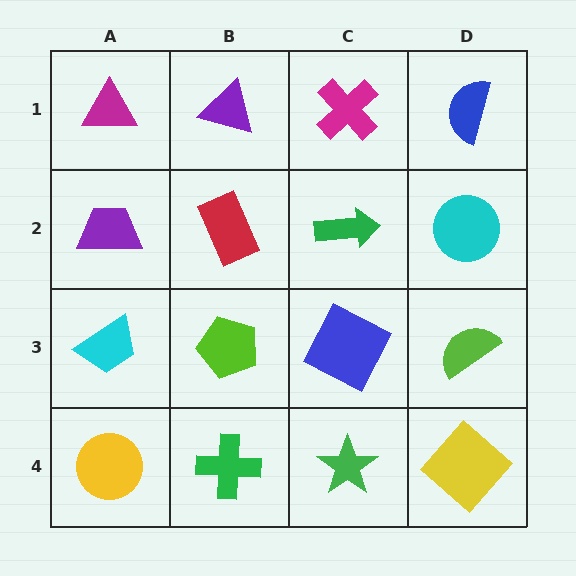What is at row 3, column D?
A lime semicircle.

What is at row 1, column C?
A magenta cross.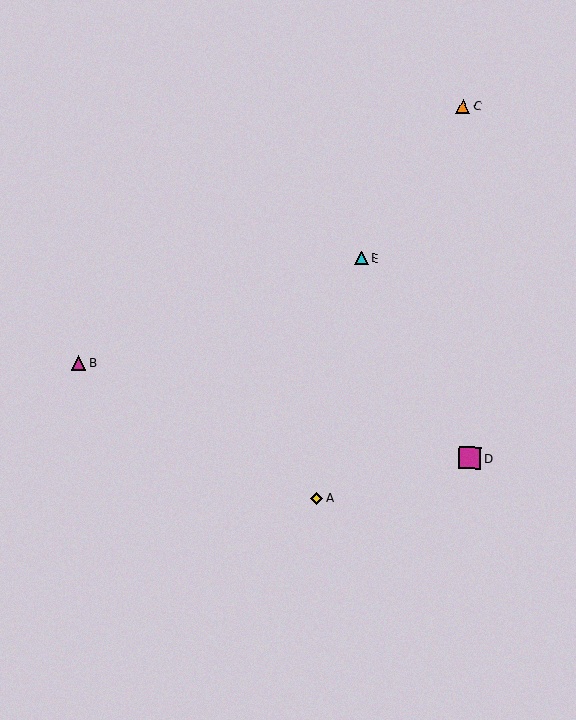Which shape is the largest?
The magenta square (labeled D) is the largest.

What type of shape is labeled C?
Shape C is an orange triangle.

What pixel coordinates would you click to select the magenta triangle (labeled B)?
Click at (78, 363) to select the magenta triangle B.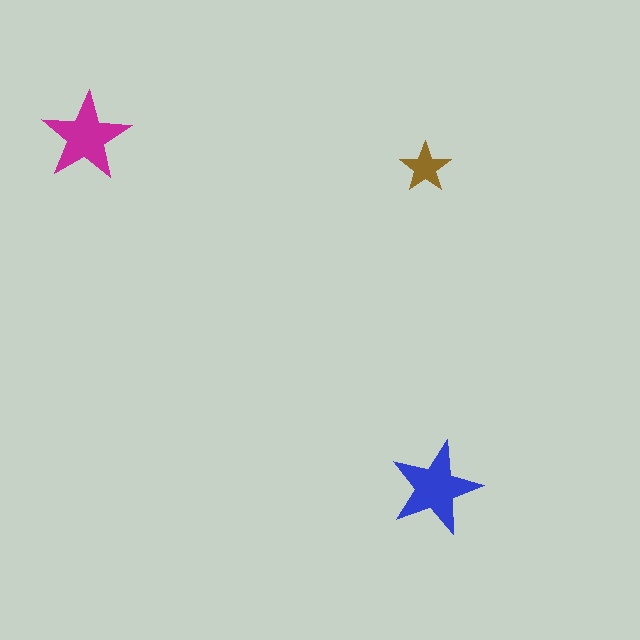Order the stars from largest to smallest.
the blue one, the magenta one, the brown one.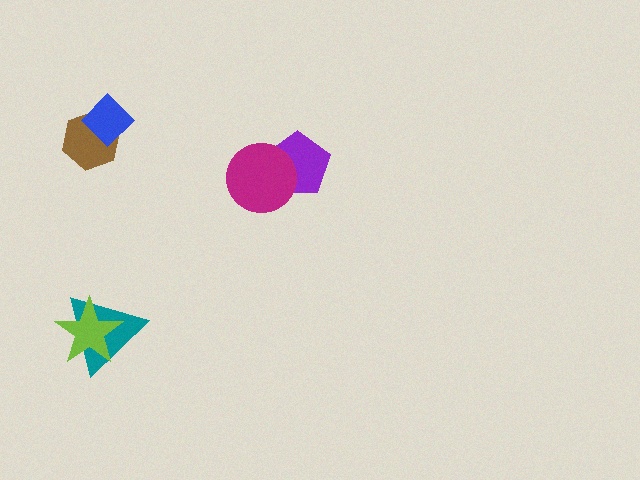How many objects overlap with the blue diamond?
1 object overlaps with the blue diamond.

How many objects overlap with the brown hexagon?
1 object overlaps with the brown hexagon.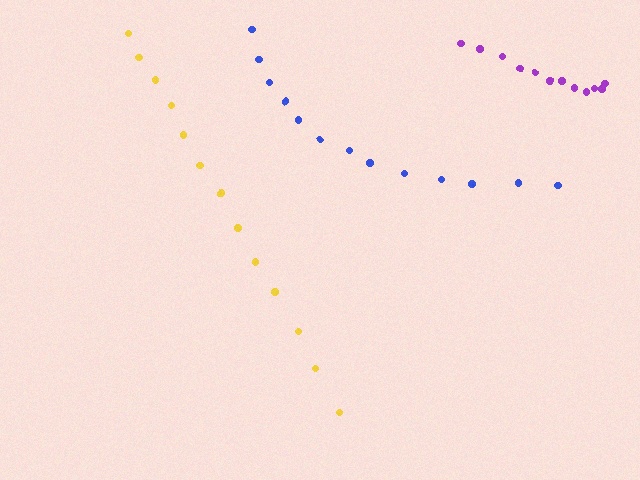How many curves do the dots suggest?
There are 3 distinct paths.